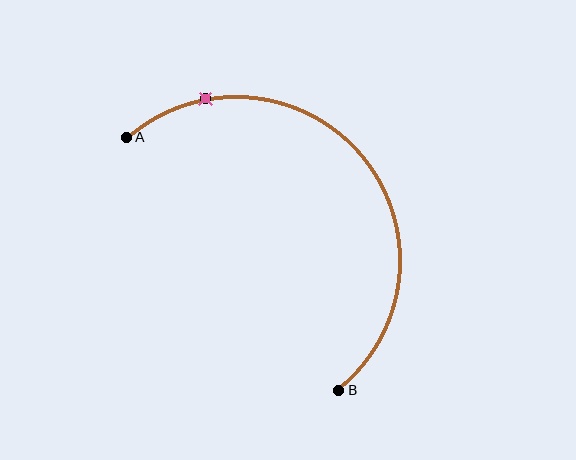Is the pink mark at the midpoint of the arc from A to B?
No. The pink mark lies on the arc but is closer to endpoint A. The arc midpoint would be at the point on the curve equidistant along the arc from both A and B.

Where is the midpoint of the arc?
The arc midpoint is the point on the curve farthest from the straight line joining A and B. It sits above and to the right of that line.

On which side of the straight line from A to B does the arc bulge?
The arc bulges above and to the right of the straight line connecting A and B.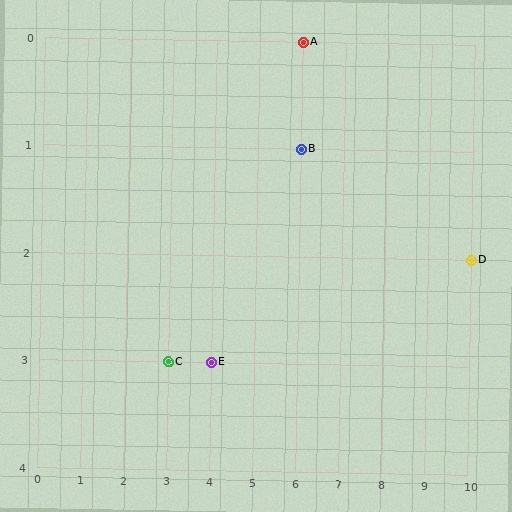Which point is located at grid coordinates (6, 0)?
Point A is at (6, 0).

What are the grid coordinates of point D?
Point D is at grid coordinates (10, 2).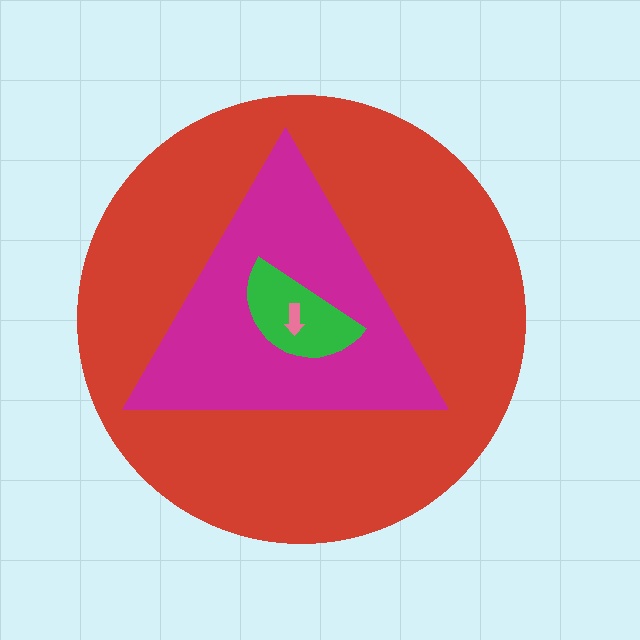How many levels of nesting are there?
4.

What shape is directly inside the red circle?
The magenta triangle.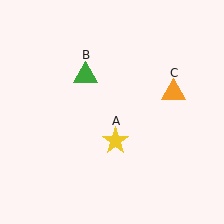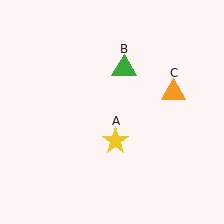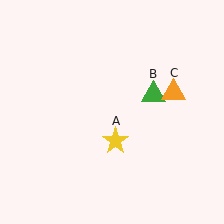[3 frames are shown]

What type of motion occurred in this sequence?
The green triangle (object B) rotated clockwise around the center of the scene.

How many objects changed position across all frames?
1 object changed position: green triangle (object B).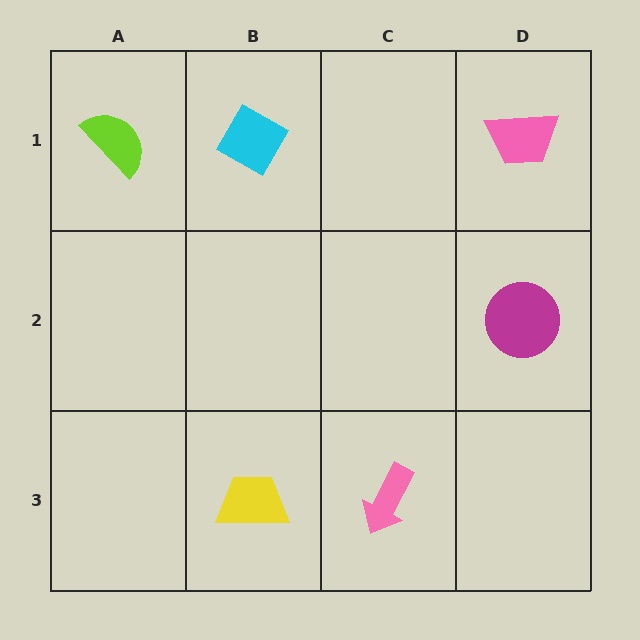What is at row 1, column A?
A lime semicircle.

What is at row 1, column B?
A cyan diamond.